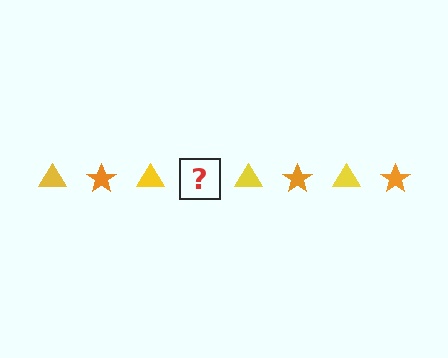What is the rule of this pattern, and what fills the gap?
The rule is that the pattern alternates between yellow triangle and orange star. The gap should be filled with an orange star.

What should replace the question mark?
The question mark should be replaced with an orange star.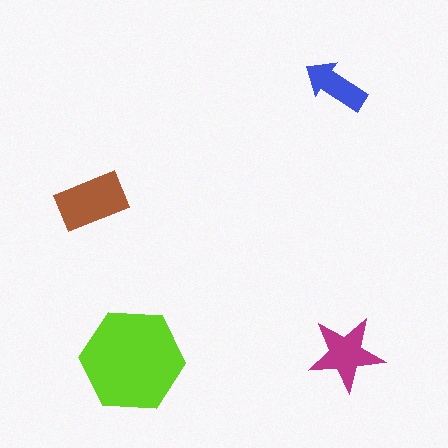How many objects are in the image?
There are 4 objects in the image.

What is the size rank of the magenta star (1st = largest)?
3rd.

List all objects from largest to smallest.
The lime hexagon, the brown rectangle, the magenta star, the blue arrow.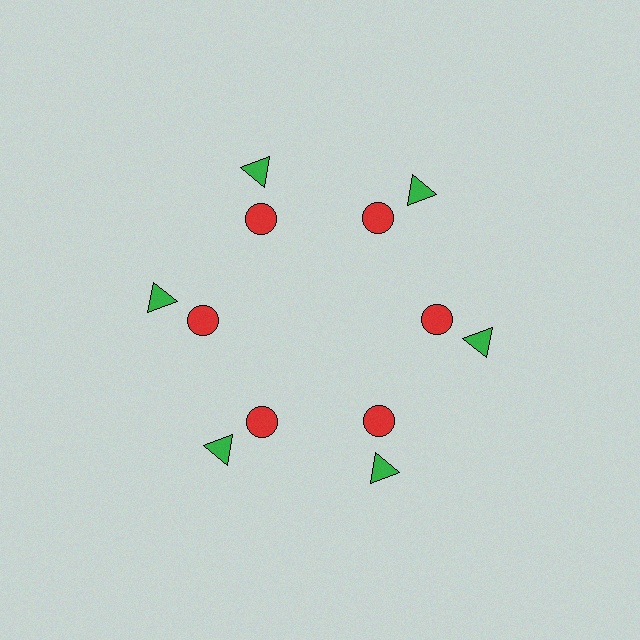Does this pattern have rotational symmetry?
Yes, this pattern has 6-fold rotational symmetry. It looks the same after rotating 60 degrees around the center.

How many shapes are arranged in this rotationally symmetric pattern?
There are 12 shapes, arranged in 6 groups of 2.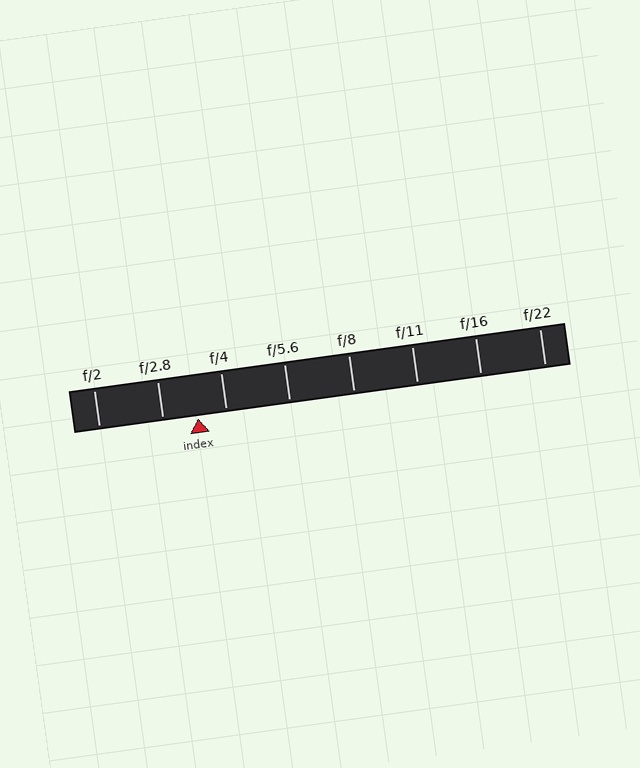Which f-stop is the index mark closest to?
The index mark is closest to f/4.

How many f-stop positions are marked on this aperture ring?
There are 8 f-stop positions marked.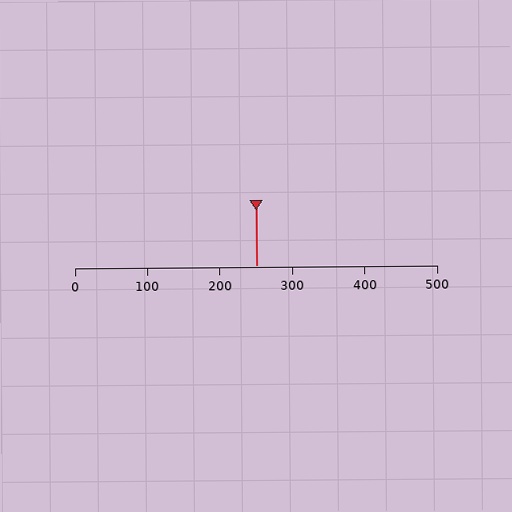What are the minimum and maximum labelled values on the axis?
The axis runs from 0 to 500.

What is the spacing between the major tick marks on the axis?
The major ticks are spaced 100 apart.